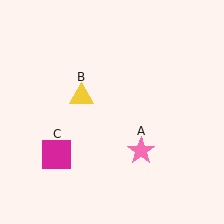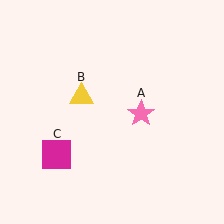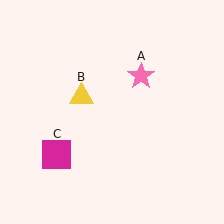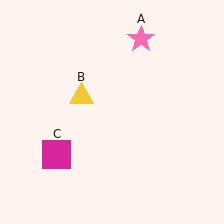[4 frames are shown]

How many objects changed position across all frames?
1 object changed position: pink star (object A).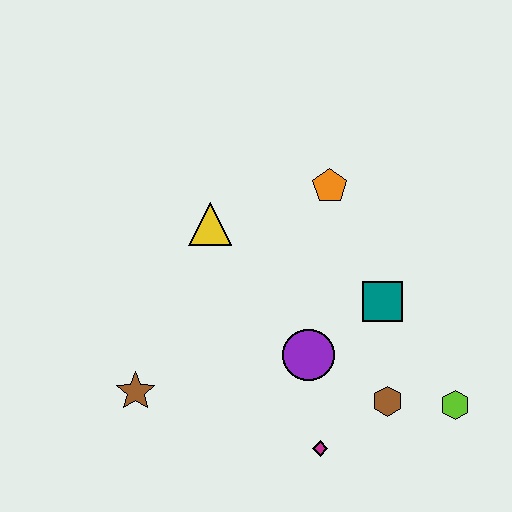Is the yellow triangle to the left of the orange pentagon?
Yes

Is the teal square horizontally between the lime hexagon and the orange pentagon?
Yes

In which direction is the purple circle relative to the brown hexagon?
The purple circle is to the left of the brown hexagon.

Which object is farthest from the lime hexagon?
The brown star is farthest from the lime hexagon.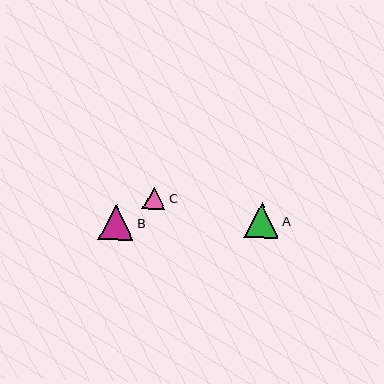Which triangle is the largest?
Triangle B is the largest with a size of approximately 35 pixels.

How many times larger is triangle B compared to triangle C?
Triangle B is approximately 1.6 times the size of triangle C.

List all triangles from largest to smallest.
From largest to smallest: B, A, C.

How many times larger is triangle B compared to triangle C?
Triangle B is approximately 1.6 times the size of triangle C.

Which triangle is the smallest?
Triangle C is the smallest with a size of approximately 23 pixels.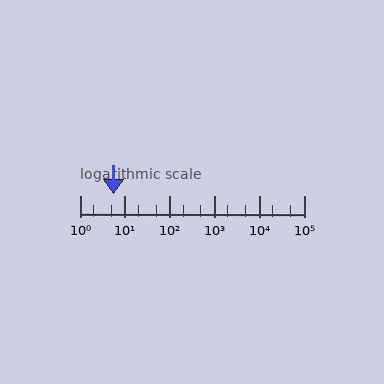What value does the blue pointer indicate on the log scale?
The pointer indicates approximately 5.7.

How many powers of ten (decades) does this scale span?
The scale spans 5 decades, from 1 to 100000.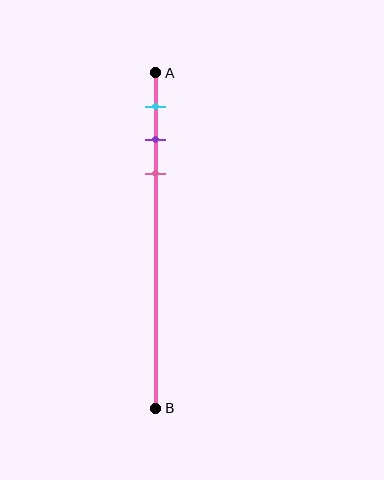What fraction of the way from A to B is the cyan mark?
The cyan mark is approximately 10% (0.1) of the way from A to B.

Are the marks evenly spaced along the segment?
Yes, the marks are approximately evenly spaced.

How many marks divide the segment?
There are 3 marks dividing the segment.